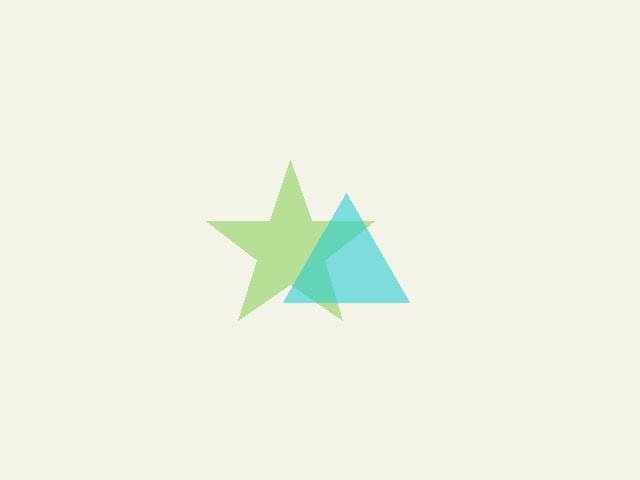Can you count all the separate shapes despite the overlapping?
Yes, there are 2 separate shapes.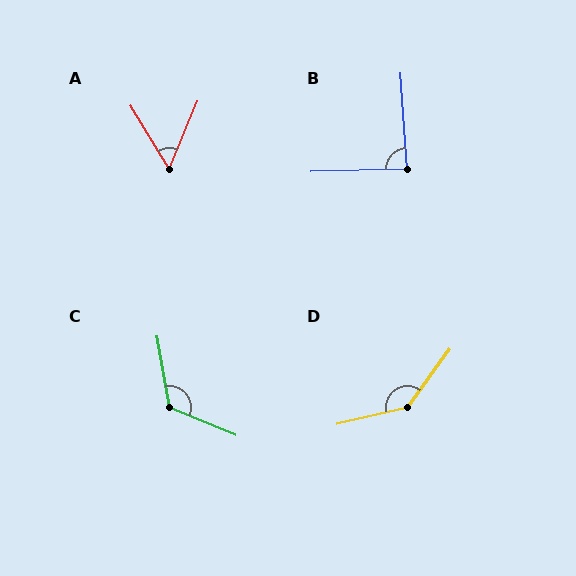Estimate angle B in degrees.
Approximately 88 degrees.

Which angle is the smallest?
A, at approximately 54 degrees.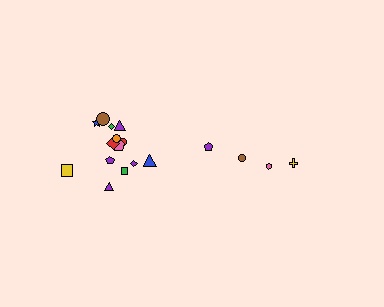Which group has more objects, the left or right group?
The left group.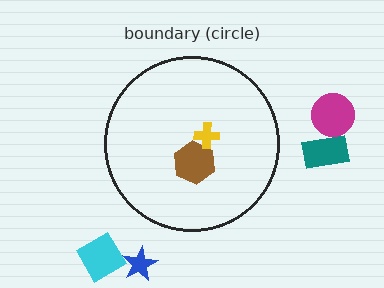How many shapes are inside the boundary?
2 inside, 4 outside.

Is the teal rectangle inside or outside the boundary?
Outside.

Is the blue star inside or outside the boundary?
Outside.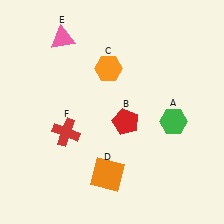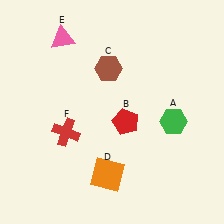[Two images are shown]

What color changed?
The hexagon (C) changed from orange in Image 1 to brown in Image 2.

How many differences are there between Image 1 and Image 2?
There is 1 difference between the two images.